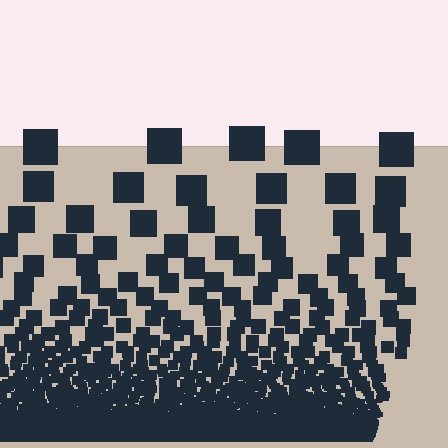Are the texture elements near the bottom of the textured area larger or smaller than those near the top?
Smaller. The gradient is inverted — elements near the bottom are smaller and denser.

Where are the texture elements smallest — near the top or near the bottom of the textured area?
Near the bottom.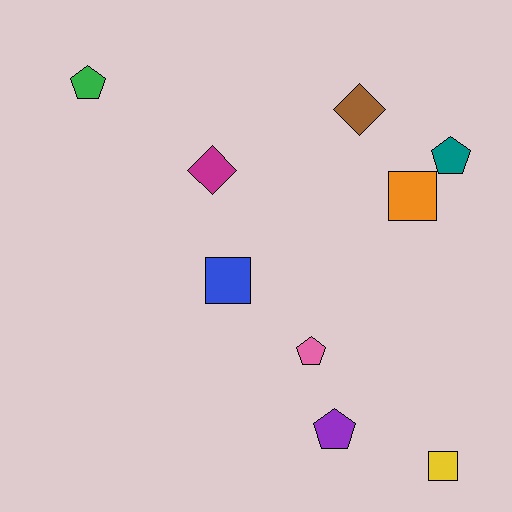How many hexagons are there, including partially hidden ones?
There are no hexagons.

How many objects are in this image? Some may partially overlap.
There are 9 objects.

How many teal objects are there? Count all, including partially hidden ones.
There is 1 teal object.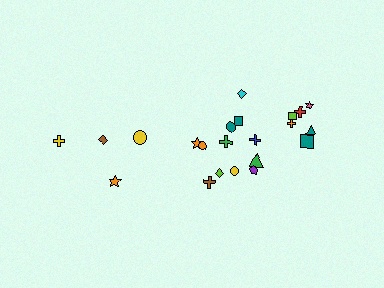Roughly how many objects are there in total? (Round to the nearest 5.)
Roughly 20 objects in total.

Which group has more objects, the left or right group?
The right group.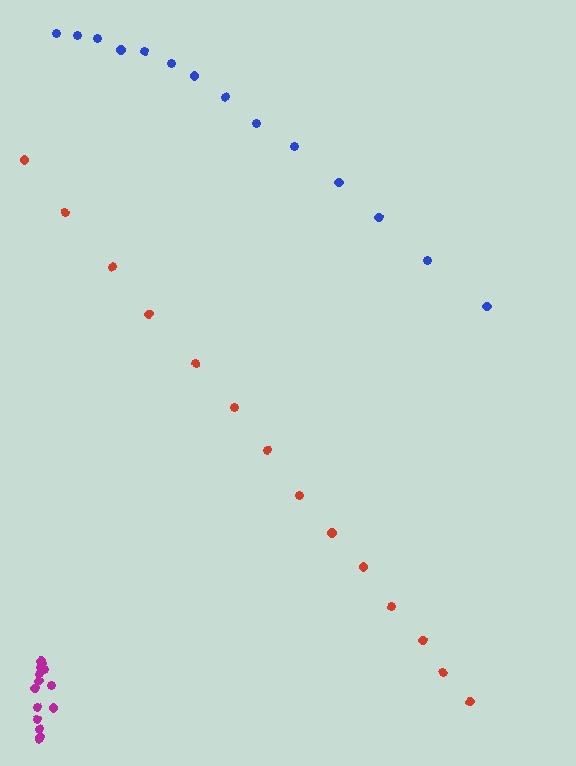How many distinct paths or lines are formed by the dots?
There are 3 distinct paths.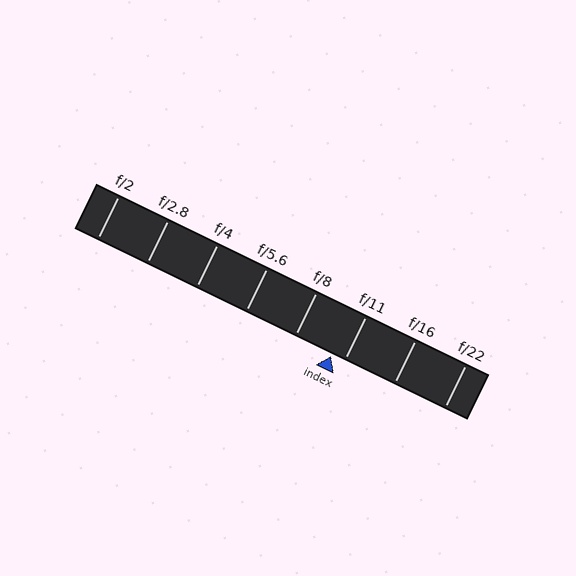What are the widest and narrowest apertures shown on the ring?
The widest aperture shown is f/2 and the narrowest is f/22.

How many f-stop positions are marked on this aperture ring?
There are 8 f-stop positions marked.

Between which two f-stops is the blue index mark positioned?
The index mark is between f/8 and f/11.